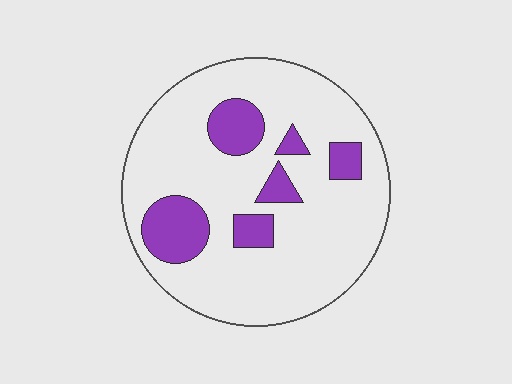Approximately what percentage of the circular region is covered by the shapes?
Approximately 20%.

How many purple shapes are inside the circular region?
6.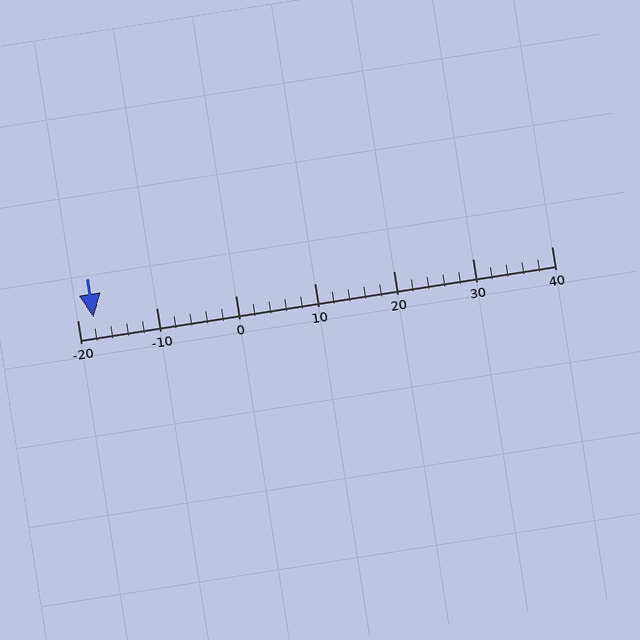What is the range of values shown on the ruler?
The ruler shows values from -20 to 40.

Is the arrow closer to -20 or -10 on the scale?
The arrow is closer to -20.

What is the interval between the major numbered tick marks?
The major tick marks are spaced 10 units apart.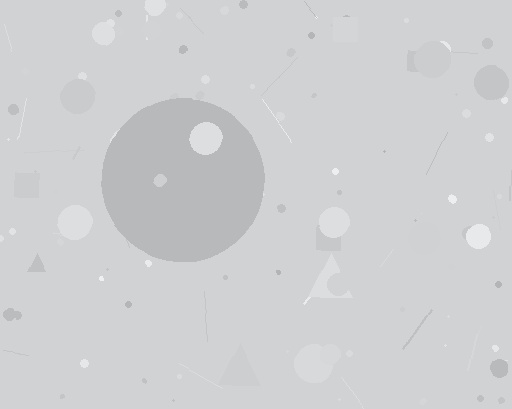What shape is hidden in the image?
A circle is hidden in the image.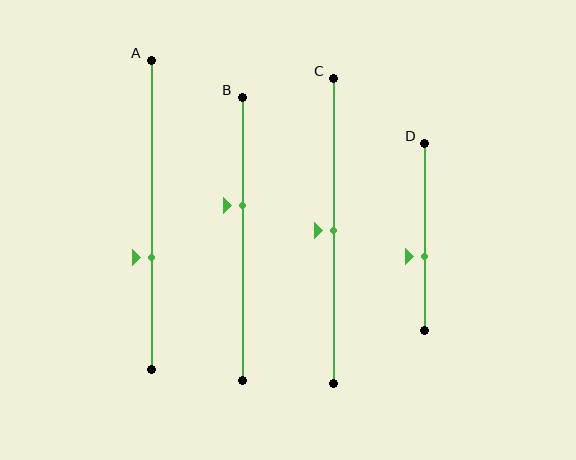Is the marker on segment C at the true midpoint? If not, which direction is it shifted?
Yes, the marker on segment C is at the true midpoint.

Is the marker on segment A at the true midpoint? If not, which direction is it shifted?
No, the marker on segment A is shifted downward by about 14% of the segment length.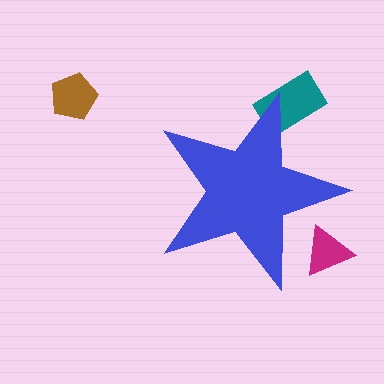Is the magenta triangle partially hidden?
Yes, the magenta triangle is partially hidden behind the blue star.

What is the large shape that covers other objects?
A blue star.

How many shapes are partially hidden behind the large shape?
2 shapes are partially hidden.